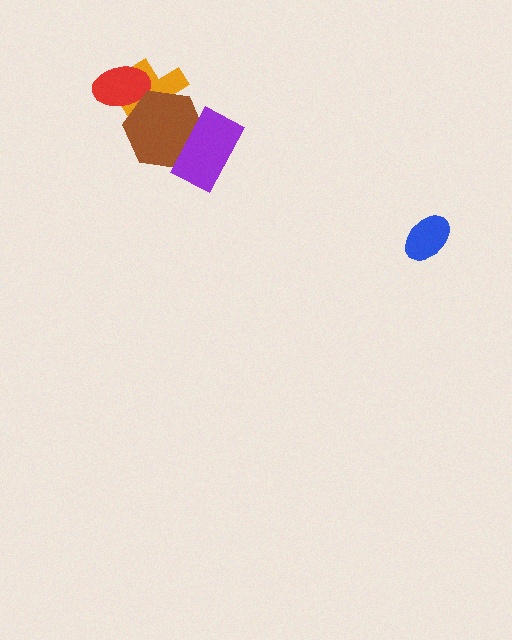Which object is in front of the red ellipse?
The brown hexagon is in front of the red ellipse.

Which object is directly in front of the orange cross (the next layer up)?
The red ellipse is directly in front of the orange cross.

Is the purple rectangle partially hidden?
No, no other shape covers it.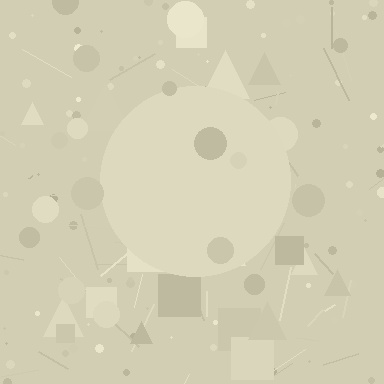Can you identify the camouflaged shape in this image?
The camouflaged shape is a circle.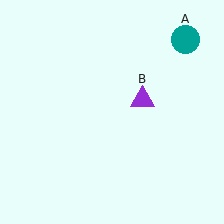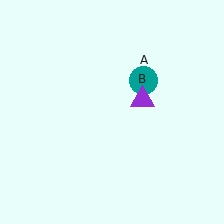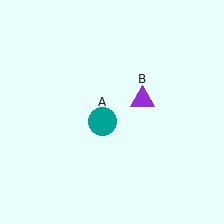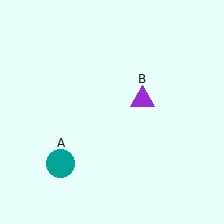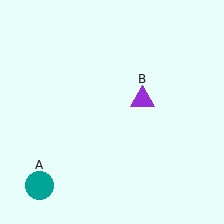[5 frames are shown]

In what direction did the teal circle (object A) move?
The teal circle (object A) moved down and to the left.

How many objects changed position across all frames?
1 object changed position: teal circle (object A).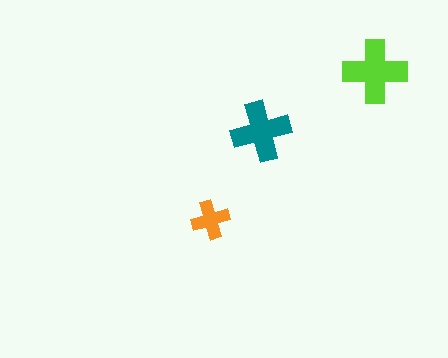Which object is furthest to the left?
The orange cross is leftmost.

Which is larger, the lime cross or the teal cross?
The lime one.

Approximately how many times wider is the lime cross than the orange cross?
About 1.5 times wider.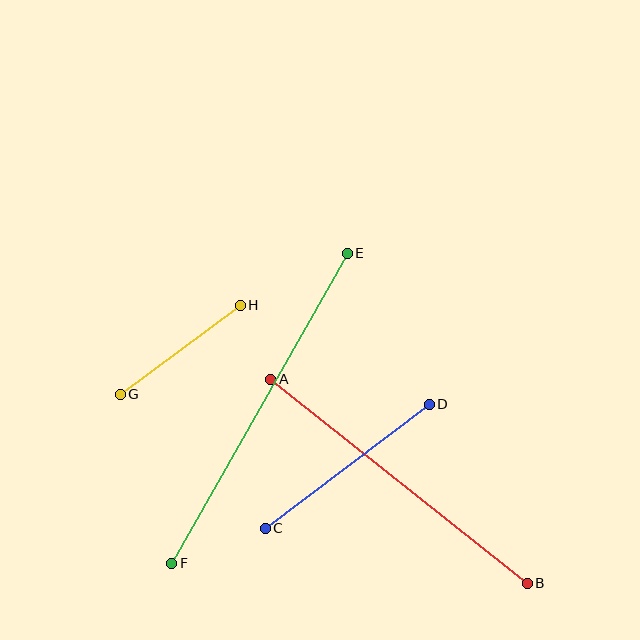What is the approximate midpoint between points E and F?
The midpoint is at approximately (260, 408) pixels.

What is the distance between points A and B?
The distance is approximately 328 pixels.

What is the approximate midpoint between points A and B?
The midpoint is at approximately (399, 481) pixels.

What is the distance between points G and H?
The distance is approximately 149 pixels.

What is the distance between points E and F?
The distance is approximately 356 pixels.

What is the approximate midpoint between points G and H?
The midpoint is at approximately (180, 350) pixels.